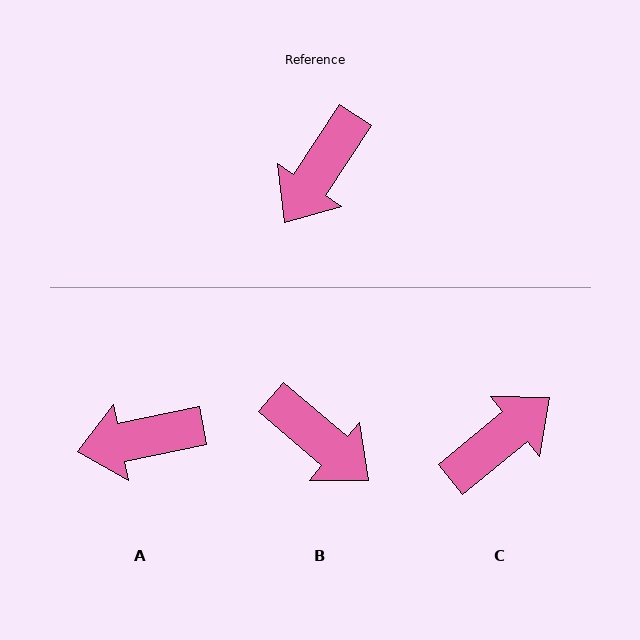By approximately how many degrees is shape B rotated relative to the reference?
Approximately 83 degrees counter-clockwise.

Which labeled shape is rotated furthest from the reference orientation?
C, about 163 degrees away.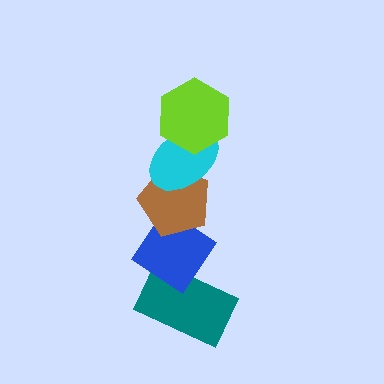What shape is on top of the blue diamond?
The brown pentagon is on top of the blue diamond.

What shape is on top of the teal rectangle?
The blue diamond is on top of the teal rectangle.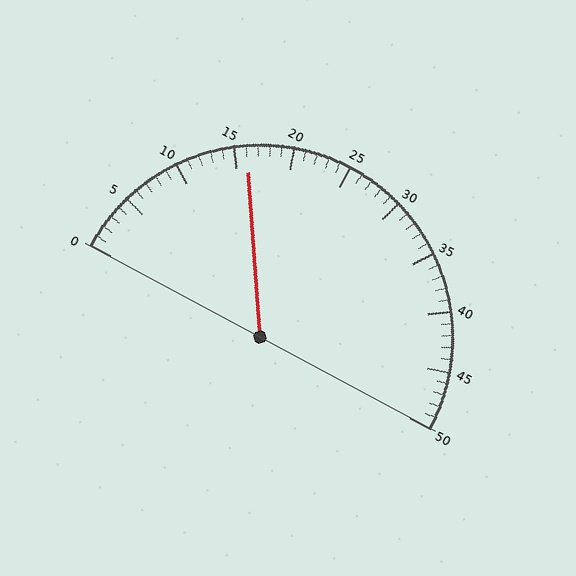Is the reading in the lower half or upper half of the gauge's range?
The reading is in the lower half of the range (0 to 50).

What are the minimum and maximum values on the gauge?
The gauge ranges from 0 to 50.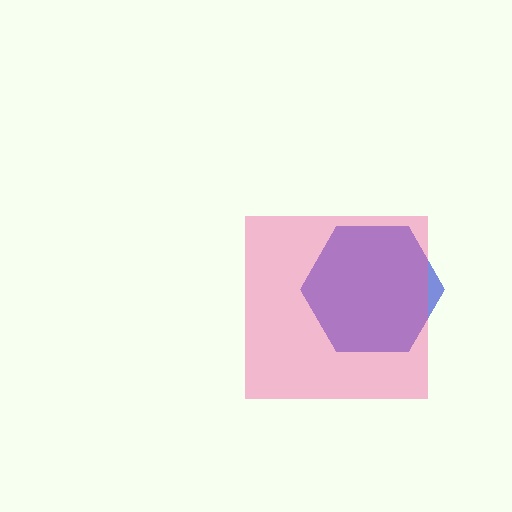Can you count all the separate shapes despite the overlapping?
Yes, there are 2 separate shapes.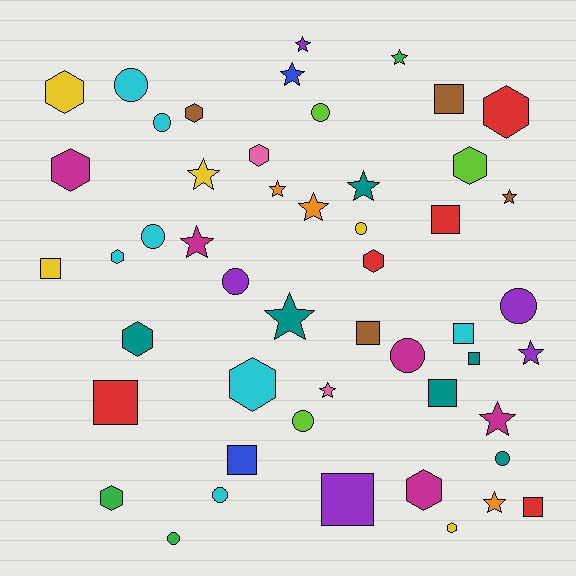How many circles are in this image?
There are 12 circles.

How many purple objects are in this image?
There are 5 purple objects.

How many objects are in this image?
There are 50 objects.